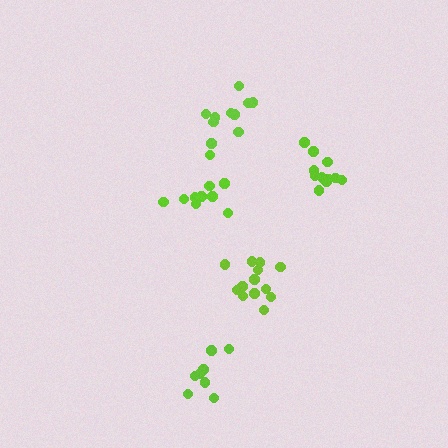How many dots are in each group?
Group 1: 13 dots, Group 2: 8 dots, Group 3: 11 dots, Group 4: 10 dots, Group 5: 10 dots (52 total).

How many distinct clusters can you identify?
There are 5 distinct clusters.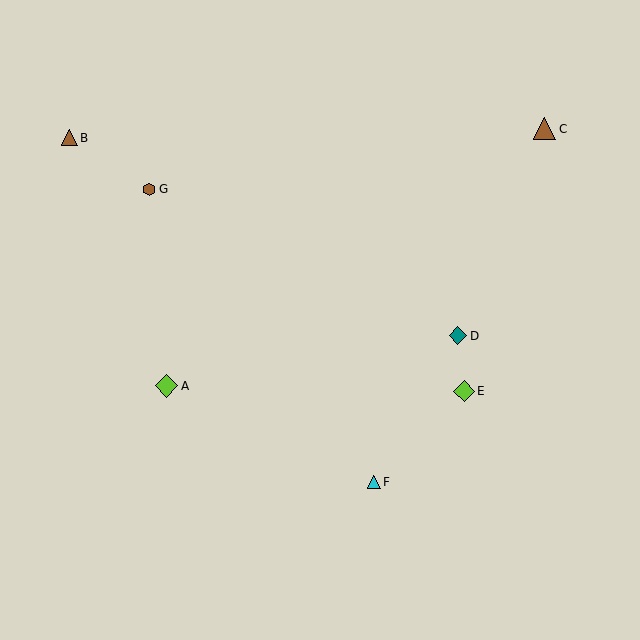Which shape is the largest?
The lime diamond (labeled A) is the largest.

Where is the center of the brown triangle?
The center of the brown triangle is at (69, 138).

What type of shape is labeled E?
Shape E is a lime diamond.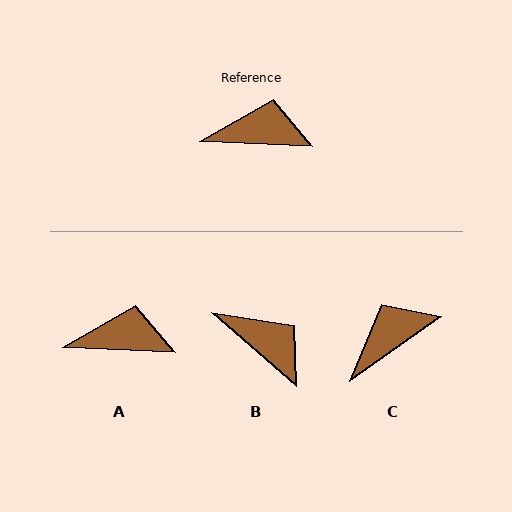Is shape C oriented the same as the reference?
No, it is off by about 38 degrees.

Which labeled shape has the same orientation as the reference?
A.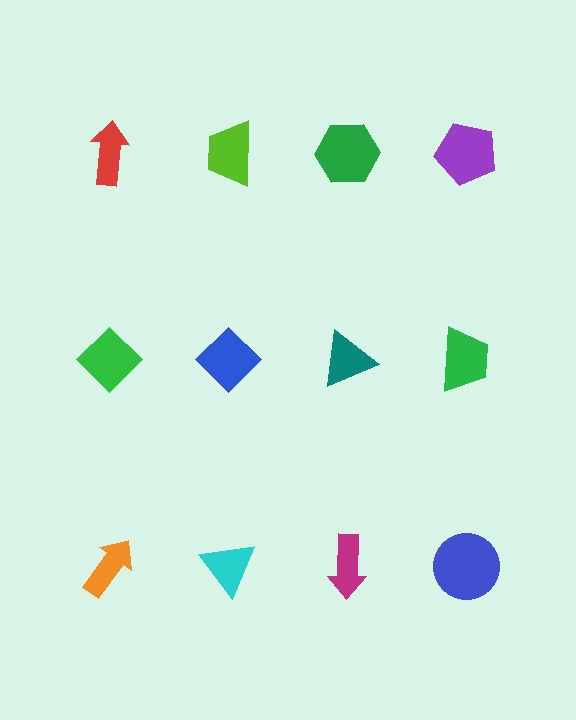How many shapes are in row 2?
4 shapes.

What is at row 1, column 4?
A purple pentagon.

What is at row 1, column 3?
A green hexagon.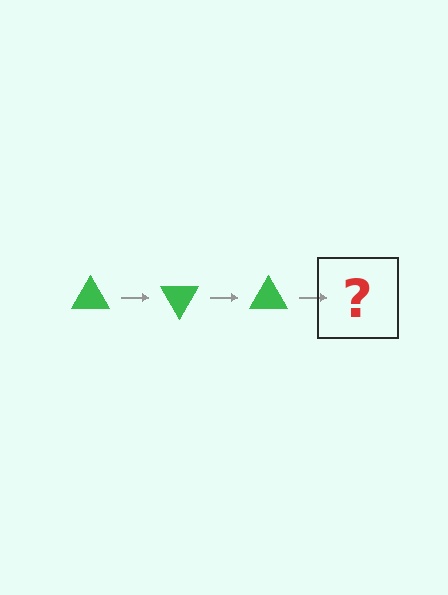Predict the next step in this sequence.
The next step is a green triangle rotated 180 degrees.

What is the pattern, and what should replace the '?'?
The pattern is that the triangle rotates 60 degrees each step. The '?' should be a green triangle rotated 180 degrees.